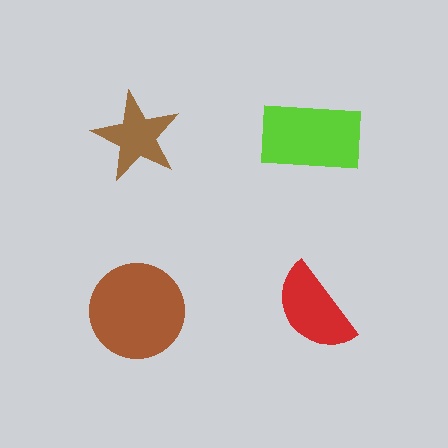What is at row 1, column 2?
A lime rectangle.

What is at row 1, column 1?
A brown star.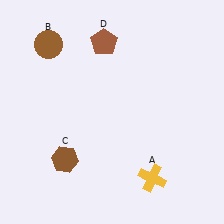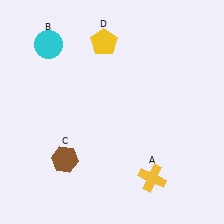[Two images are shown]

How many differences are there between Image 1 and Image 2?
There are 2 differences between the two images.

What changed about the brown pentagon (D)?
In Image 1, D is brown. In Image 2, it changed to yellow.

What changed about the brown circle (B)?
In Image 1, B is brown. In Image 2, it changed to cyan.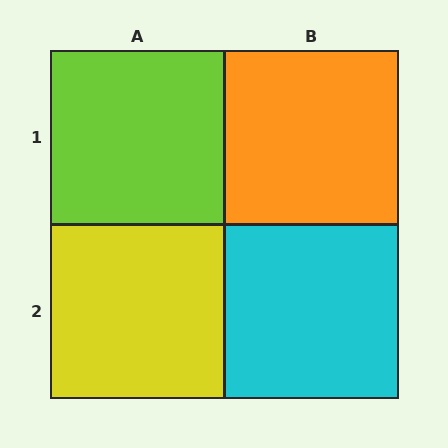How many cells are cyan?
1 cell is cyan.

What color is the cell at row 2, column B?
Cyan.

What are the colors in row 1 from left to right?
Lime, orange.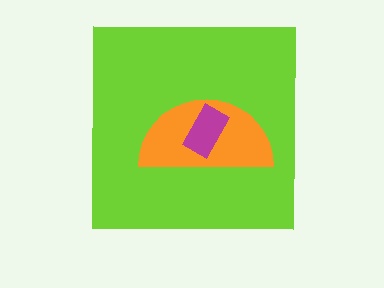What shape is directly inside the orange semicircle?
The magenta rectangle.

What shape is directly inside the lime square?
The orange semicircle.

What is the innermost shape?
The magenta rectangle.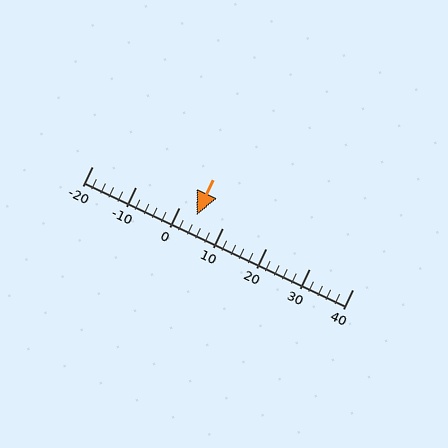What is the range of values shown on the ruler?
The ruler shows values from -20 to 40.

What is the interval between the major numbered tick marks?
The major tick marks are spaced 10 units apart.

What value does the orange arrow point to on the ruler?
The orange arrow points to approximately 4.